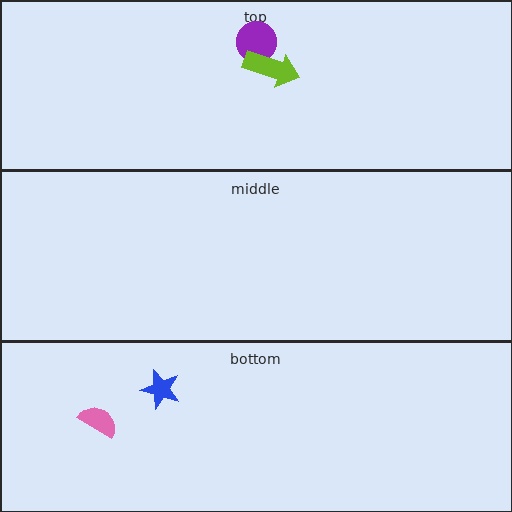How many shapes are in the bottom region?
2.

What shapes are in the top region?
The purple circle, the lime arrow.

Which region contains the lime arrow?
The top region.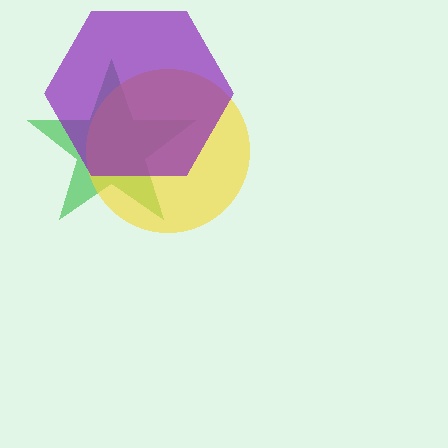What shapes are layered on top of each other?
The layered shapes are: a green star, a yellow circle, a purple hexagon.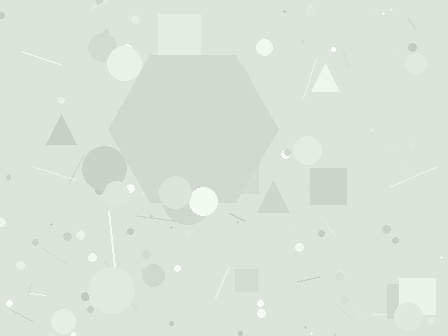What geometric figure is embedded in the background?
A hexagon is embedded in the background.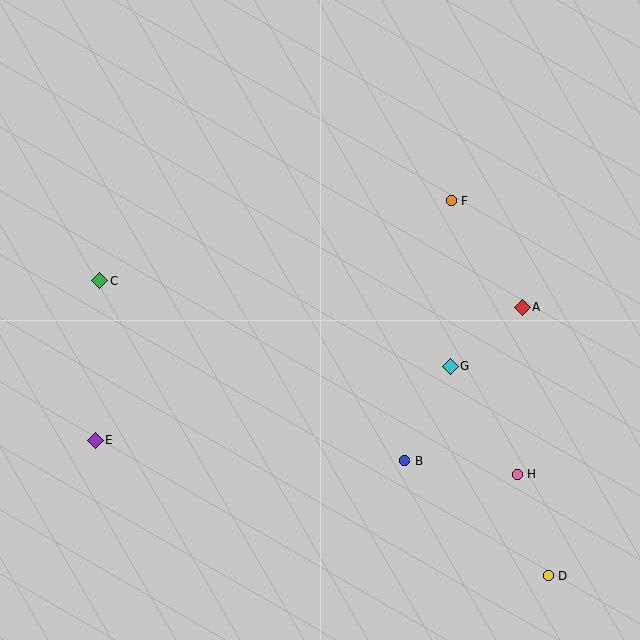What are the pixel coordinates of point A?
Point A is at (522, 307).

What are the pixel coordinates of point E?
Point E is at (95, 440).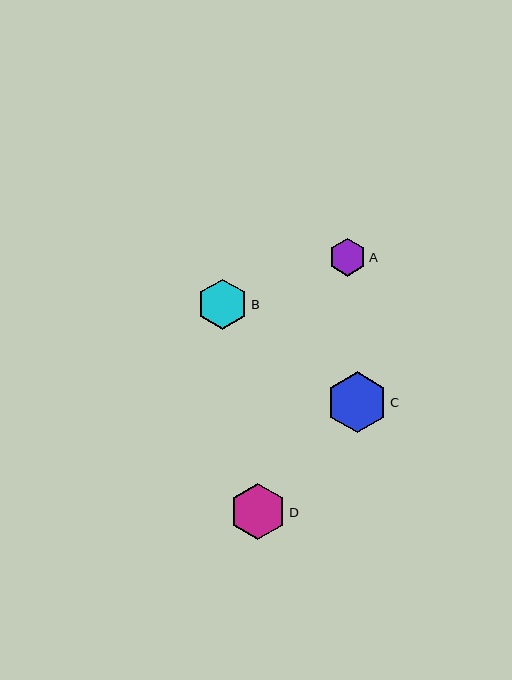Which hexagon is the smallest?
Hexagon A is the smallest with a size of approximately 38 pixels.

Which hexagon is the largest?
Hexagon C is the largest with a size of approximately 60 pixels.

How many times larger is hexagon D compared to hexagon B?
Hexagon D is approximately 1.1 times the size of hexagon B.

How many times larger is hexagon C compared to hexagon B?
Hexagon C is approximately 1.2 times the size of hexagon B.